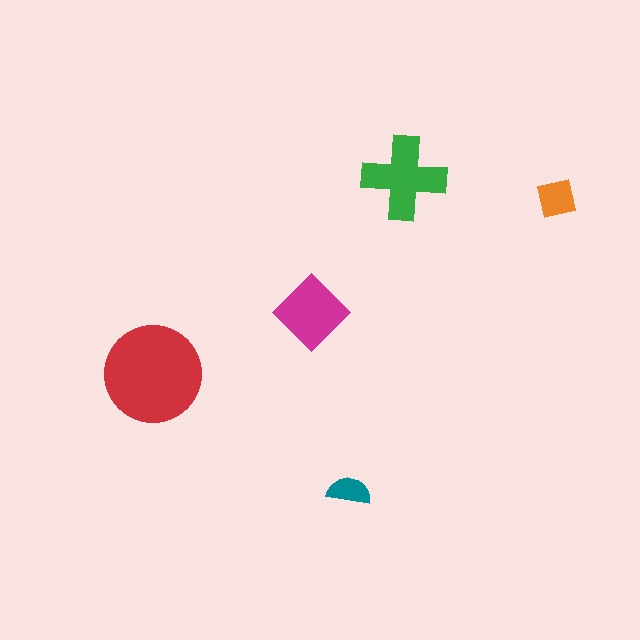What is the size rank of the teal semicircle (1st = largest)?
5th.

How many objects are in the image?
There are 5 objects in the image.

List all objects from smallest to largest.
The teal semicircle, the orange square, the magenta diamond, the green cross, the red circle.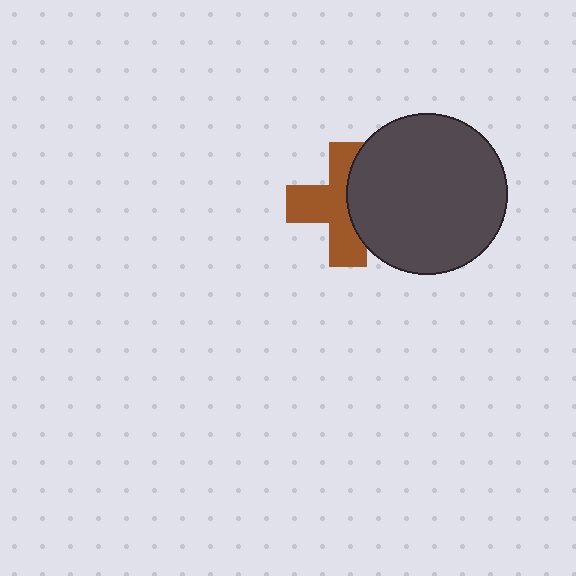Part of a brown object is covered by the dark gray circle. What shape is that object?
It is a cross.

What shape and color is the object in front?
The object in front is a dark gray circle.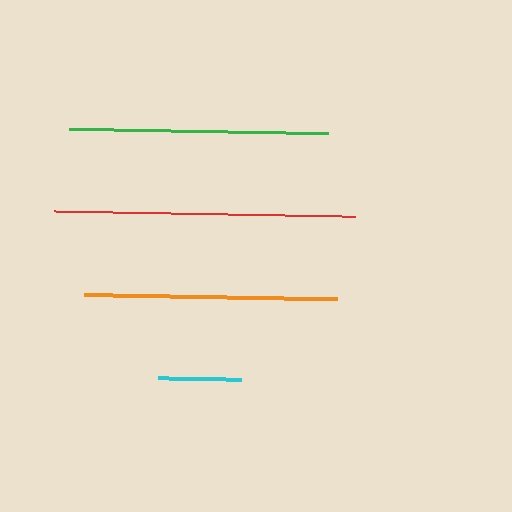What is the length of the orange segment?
The orange segment is approximately 253 pixels long.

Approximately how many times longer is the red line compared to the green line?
The red line is approximately 1.2 times the length of the green line.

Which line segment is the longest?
The red line is the longest at approximately 301 pixels.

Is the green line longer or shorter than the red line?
The red line is longer than the green line.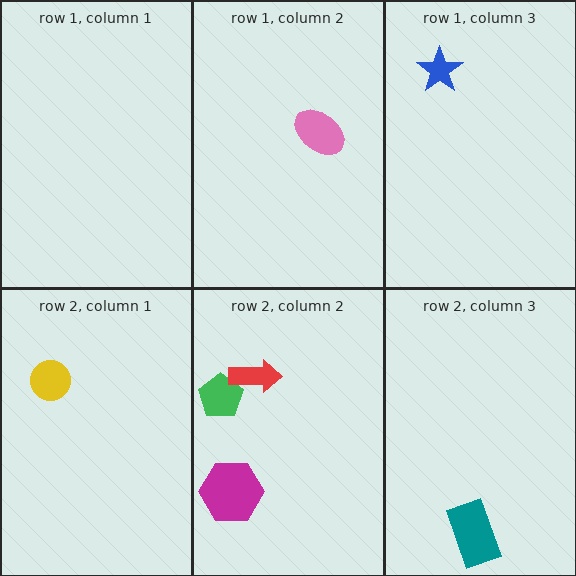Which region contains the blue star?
The row 1, column 3 region.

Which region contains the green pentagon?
The row 2, column 2 region.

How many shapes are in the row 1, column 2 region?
1.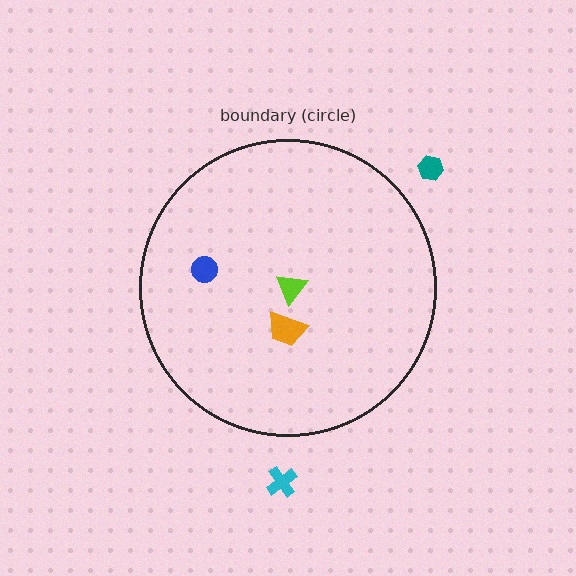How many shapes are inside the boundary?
3 inside, 2 outside.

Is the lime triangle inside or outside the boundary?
Inside.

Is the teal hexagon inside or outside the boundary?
Outside.